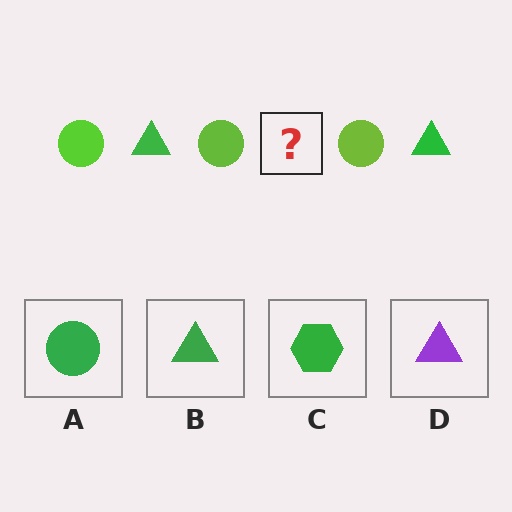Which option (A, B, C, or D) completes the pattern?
B.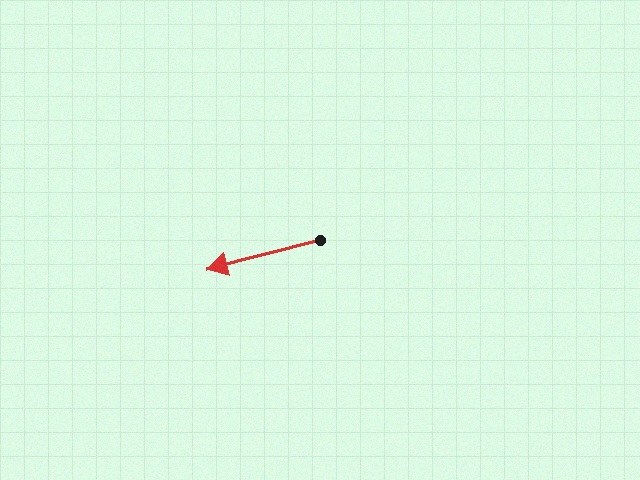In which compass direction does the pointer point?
West.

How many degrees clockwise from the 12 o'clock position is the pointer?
Approximately 256 degrees.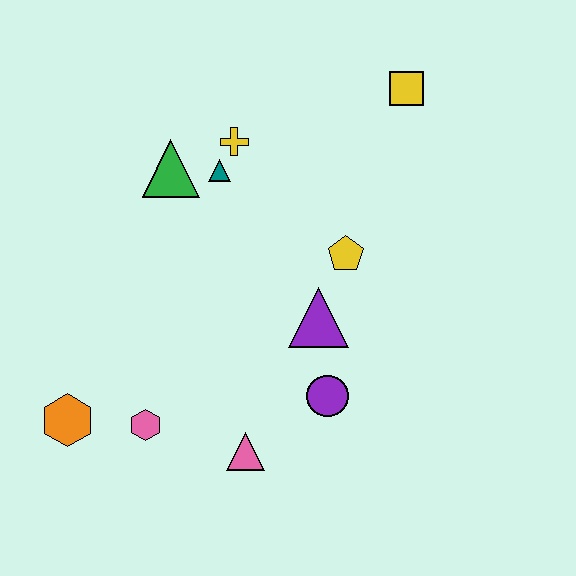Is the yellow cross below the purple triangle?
No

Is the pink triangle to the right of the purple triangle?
No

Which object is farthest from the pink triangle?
The yellow square is farthest from the pink triangle.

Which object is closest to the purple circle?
The purple triangle is closest to the purple circle.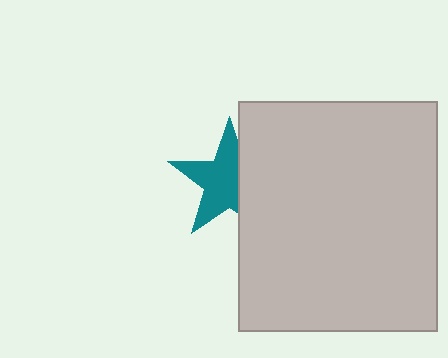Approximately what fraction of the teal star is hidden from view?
Roughly 37% of the teal star is hidden behind the light gray rectangle.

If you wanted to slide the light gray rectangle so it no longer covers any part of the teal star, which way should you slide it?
Slide it right — that is the most direct way to separate the two shapes.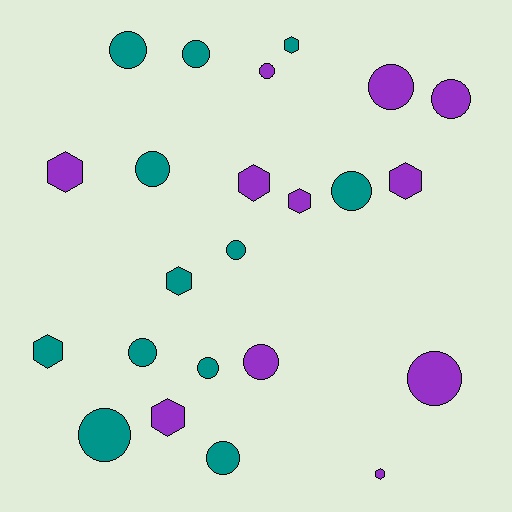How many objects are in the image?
There are 23 objects.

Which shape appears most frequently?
Circle, with 14 objects.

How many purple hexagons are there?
There are 6 purple hexagons.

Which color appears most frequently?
Teal, with 12 objects.